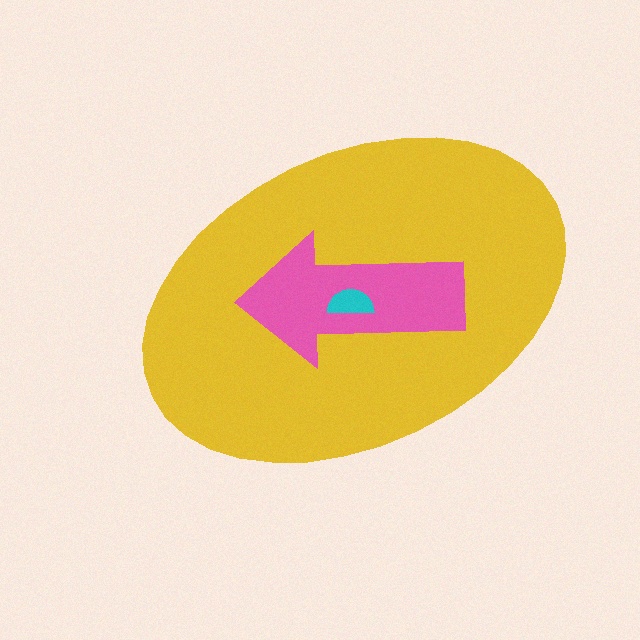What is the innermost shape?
The cyan semicircle.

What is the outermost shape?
The yellow ellipse.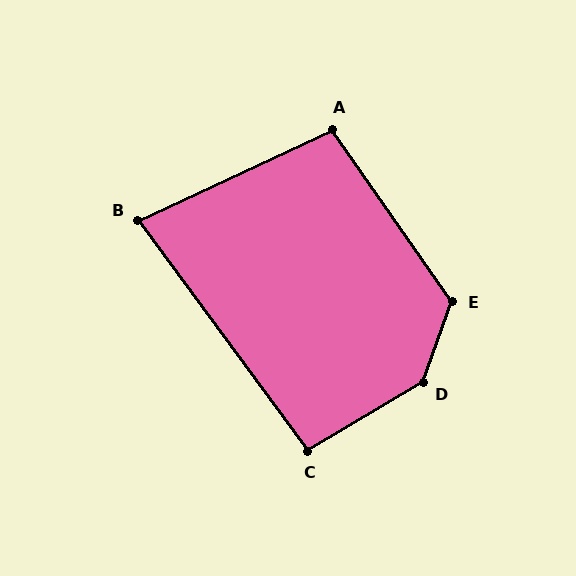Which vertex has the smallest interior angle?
B, at approximately 79 degrees.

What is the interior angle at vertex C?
Approximately 95 degrees (obtuse).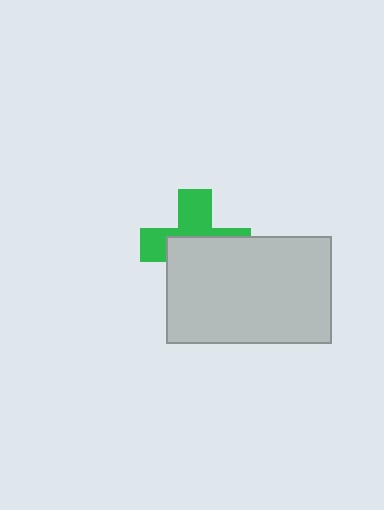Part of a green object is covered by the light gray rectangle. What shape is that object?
It is a cross.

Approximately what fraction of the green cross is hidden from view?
Roughly 55% of the green cross is hidden behind the light gray rectangle.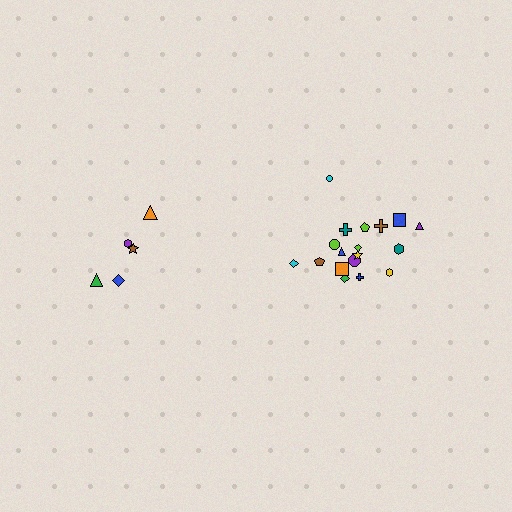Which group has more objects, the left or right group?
The right group.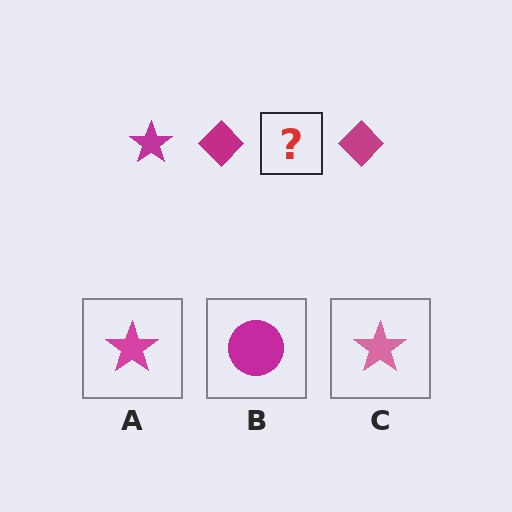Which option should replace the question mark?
Option A.